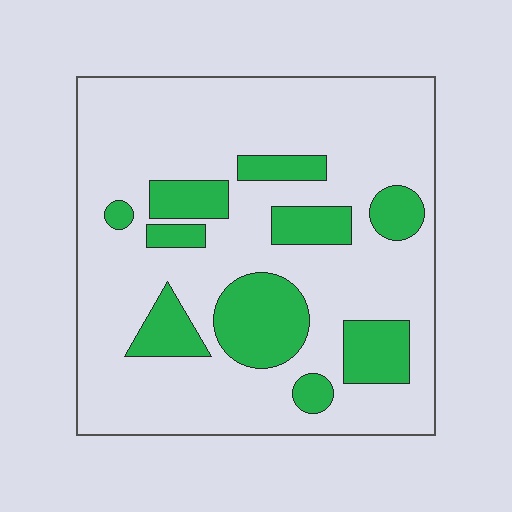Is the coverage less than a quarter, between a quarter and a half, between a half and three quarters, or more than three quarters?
Less than a quarter.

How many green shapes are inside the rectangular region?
10.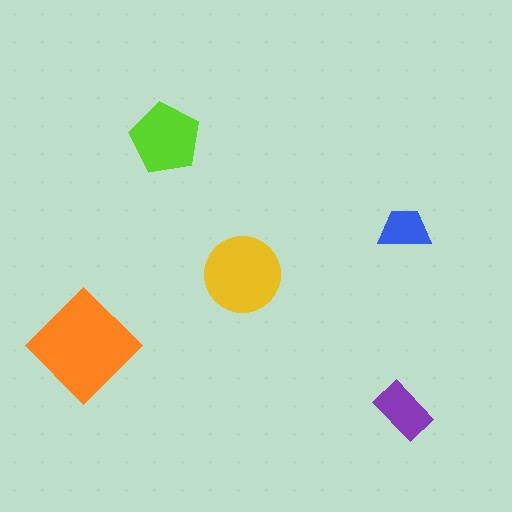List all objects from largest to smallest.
The orange diamond, the yellow circle, the lime pentagon, the purple rectangle, the blue trapezoid.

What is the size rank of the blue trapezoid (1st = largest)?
5th.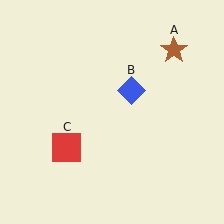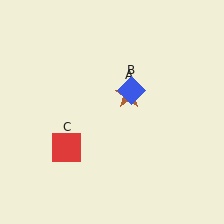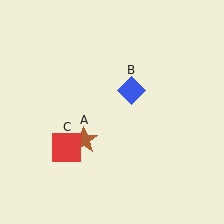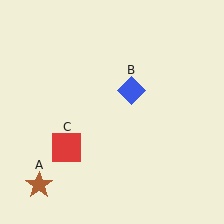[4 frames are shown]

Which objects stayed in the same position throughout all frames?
Blue diamond (object B) and red square (object C) remained stationary.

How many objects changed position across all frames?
1 object changed position: brown star (object A).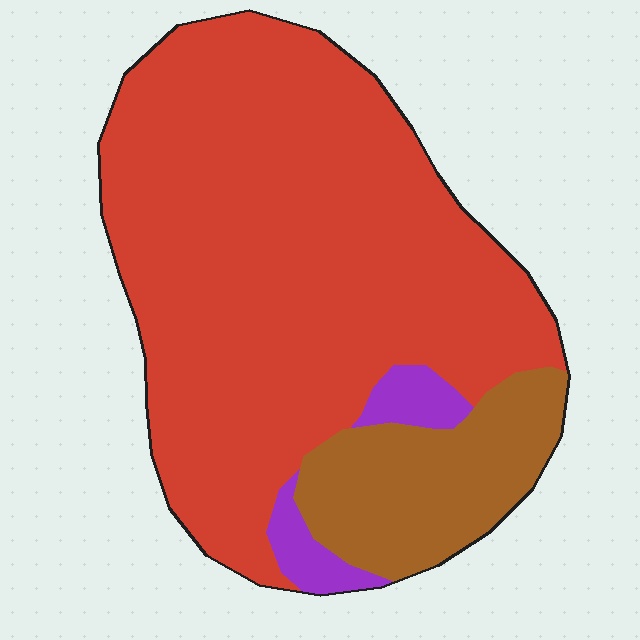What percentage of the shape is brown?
Brown takes up about one sixth (1/6) of the shape.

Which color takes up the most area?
Red, at roughly 75%.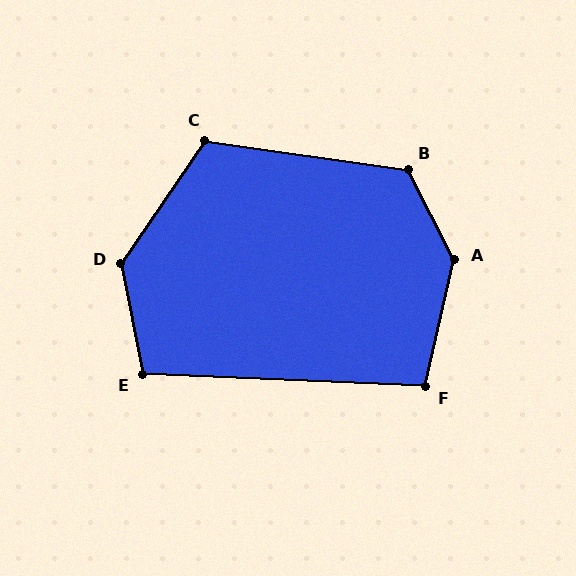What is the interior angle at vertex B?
Approximately 125 degrees (obtuse).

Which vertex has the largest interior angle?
A, at approximately 140 degrees.